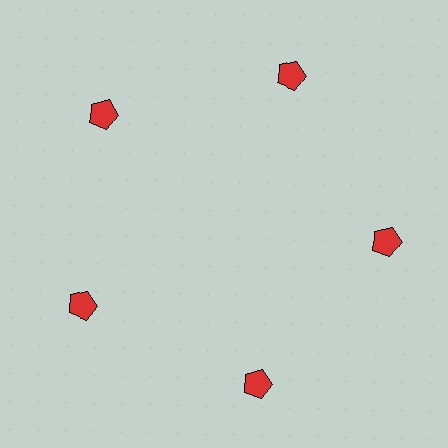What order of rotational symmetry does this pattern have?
This pattern has 5-fold rotational symmetry.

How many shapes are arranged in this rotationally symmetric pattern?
There are 5 shapes, arranged in 5 groups of 1.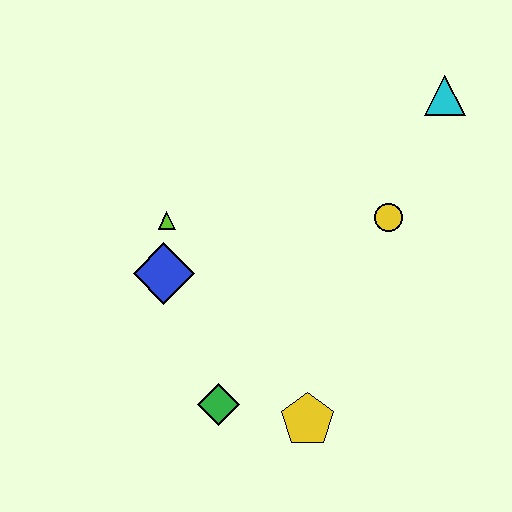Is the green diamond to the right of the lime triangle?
Yes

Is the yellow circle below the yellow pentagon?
No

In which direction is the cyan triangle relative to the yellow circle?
The cyan triangle is above the yellow circle.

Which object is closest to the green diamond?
The yellow pentagon is closest to the green diamond.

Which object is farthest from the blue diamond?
The cyan triangle is farthest from the blue diamond.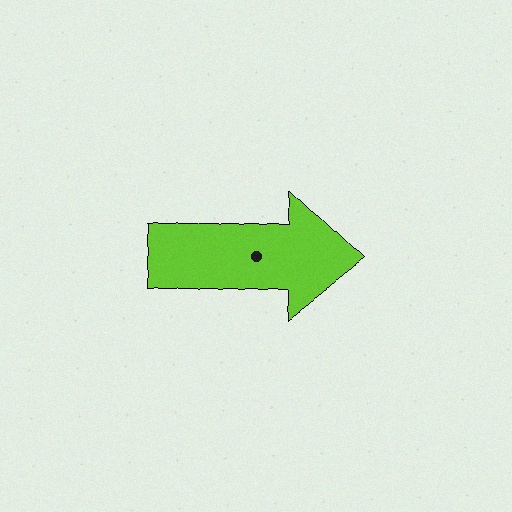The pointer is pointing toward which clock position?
Roughly 3 o'clock.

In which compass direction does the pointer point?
East.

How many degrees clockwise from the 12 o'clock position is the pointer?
Approximately 93 degrees.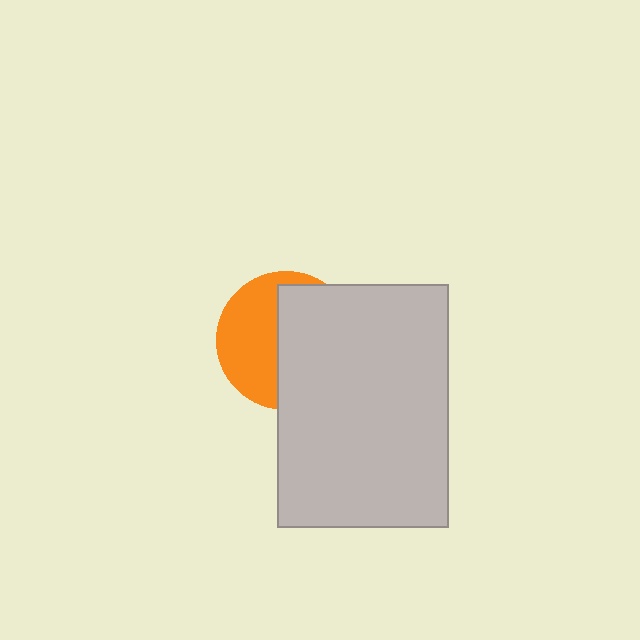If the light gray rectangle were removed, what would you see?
You would see the complete orange circle.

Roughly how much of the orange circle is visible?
About half of it is visible (roughly 45%).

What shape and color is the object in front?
The object in front is a light gray rectangle.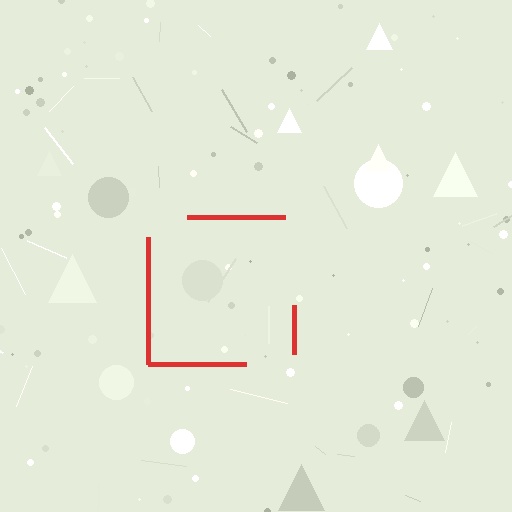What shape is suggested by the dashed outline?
The dashed outline suggests a square.